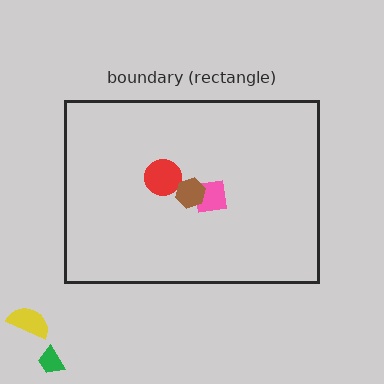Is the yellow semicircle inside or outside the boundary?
Outside.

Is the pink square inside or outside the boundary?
Inside.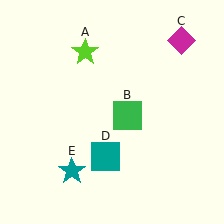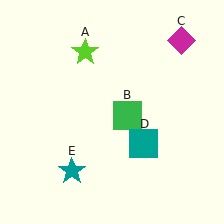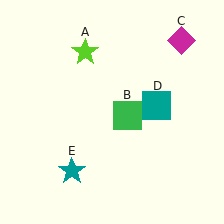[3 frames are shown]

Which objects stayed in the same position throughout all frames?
Lime star (object A) and green square (object B) and magenta diamond (object C) and teal star (object E) remained stationary.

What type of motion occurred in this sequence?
The teal square (object D) rotated counterclockwise around the center of the scene.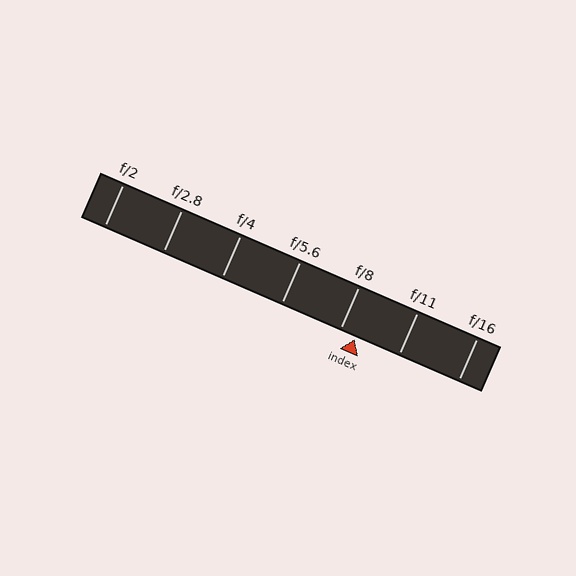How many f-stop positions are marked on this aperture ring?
There are 7 f-stop positions marked.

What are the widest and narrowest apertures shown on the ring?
The widest aperture shown is f/2 and the narrowest is f/16.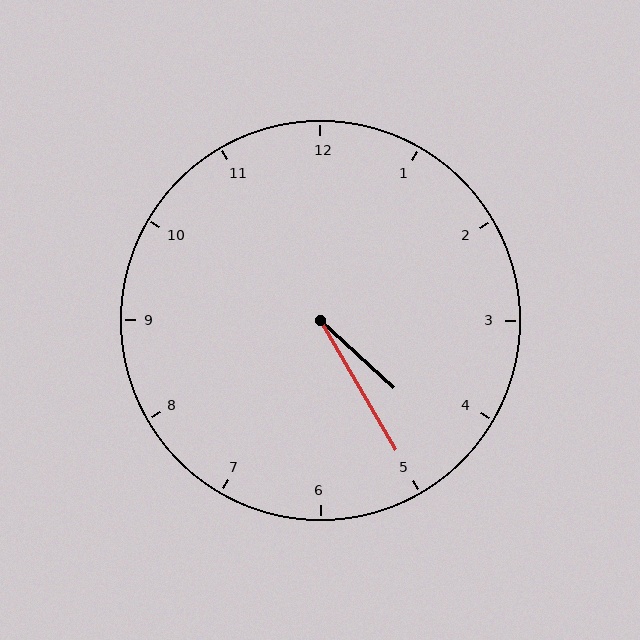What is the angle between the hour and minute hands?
Approximately 18 degrees.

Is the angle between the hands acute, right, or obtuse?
It is acute.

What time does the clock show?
4:25.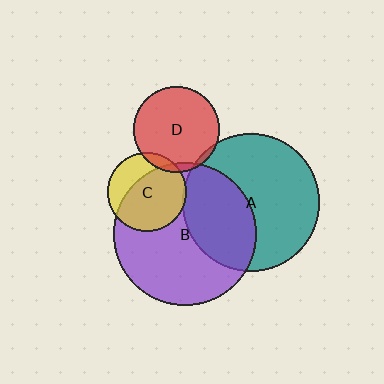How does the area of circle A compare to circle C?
Approximately 3.1 times.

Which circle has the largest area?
Circle B (purple).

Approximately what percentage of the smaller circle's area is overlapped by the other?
Approximately 5%.